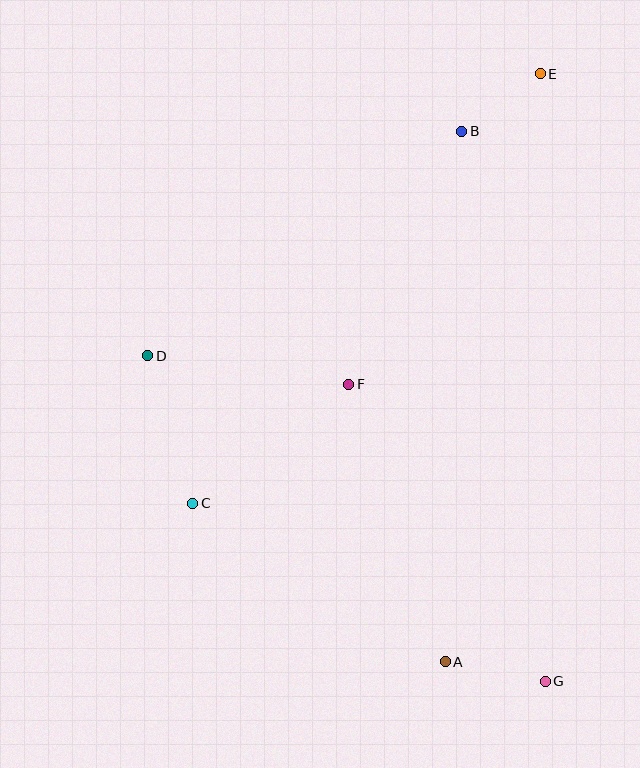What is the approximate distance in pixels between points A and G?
The distance between A and G is approximately 102 pixels.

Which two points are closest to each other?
Points B and E are closest to each other.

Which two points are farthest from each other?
Points E and G are farthest from each other.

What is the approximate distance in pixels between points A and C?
The distance between A and C is approximately 298 pixels.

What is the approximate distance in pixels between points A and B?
The distance between A and B is approximately 530 pixels.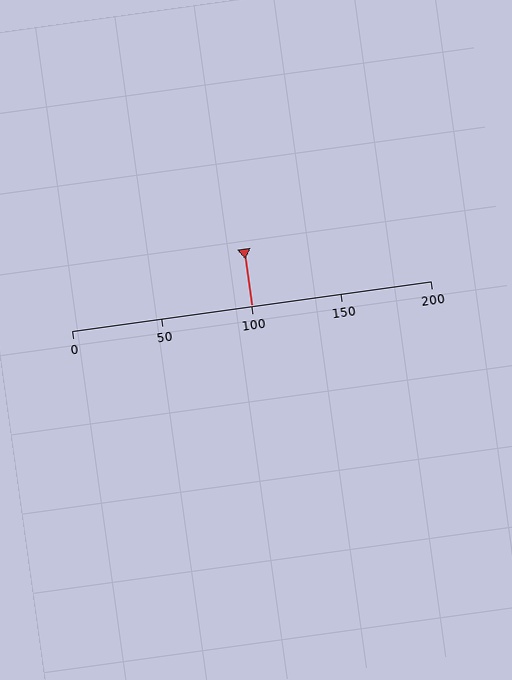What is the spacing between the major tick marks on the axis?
The major ticks are spaced 50 apart.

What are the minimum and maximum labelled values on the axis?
The axis runs from 0 to 200.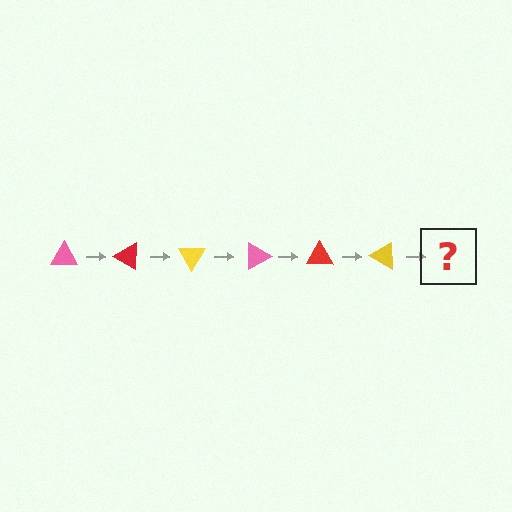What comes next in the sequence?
The next element should be a pink triangle, rotated 180 degrees from the start.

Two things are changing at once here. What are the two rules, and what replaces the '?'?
The two rules are that it rotates 30 degrees each step and the color cycles through pink, red, and yellow. The '?' should be a pink triangle, rotated 180 degrees from the start.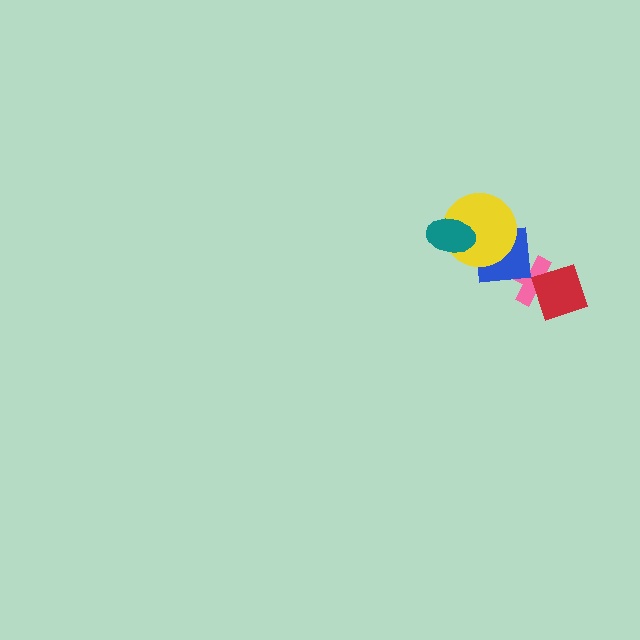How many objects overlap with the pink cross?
2 objects overlap with the pink cross.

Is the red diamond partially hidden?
No, no other shape covers it.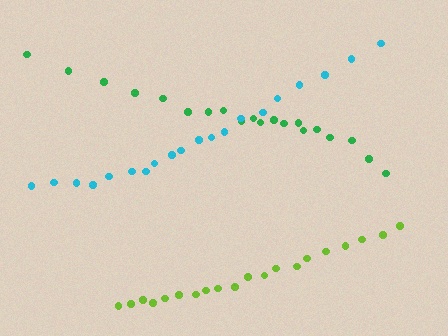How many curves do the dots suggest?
There are 3 distinct paths.